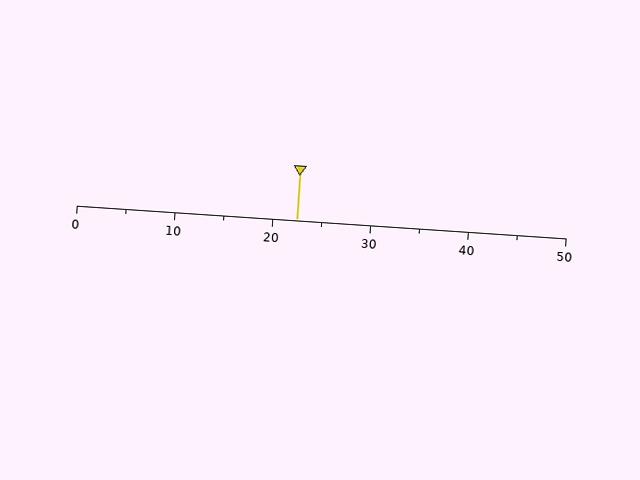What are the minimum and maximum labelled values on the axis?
The axis runs from 0 to 50.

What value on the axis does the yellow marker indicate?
The marker indicates approximately 22.5.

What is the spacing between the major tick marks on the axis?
The major ticks are spaced 10 apart.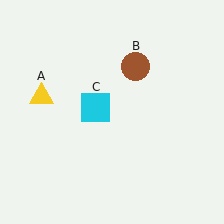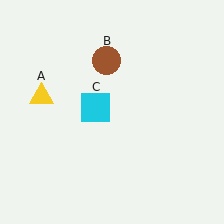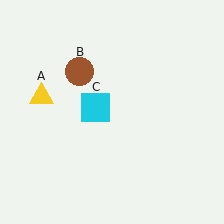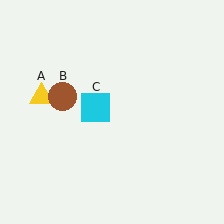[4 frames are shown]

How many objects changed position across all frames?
1 object changed position: brown circle (object B).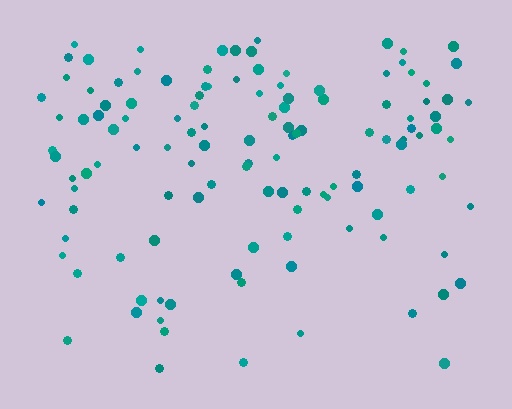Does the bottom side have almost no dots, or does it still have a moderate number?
Still a moderate number, just noticeably fewer than the top.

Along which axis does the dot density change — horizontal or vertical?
Vertical.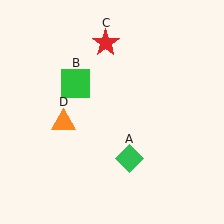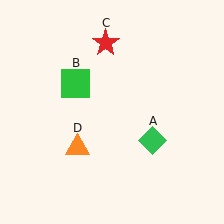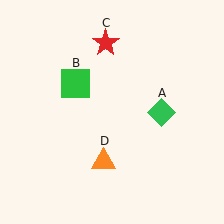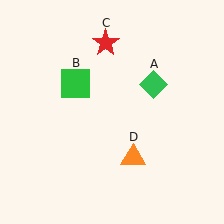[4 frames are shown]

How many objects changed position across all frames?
2 objects changed position: green diamond (object A), orange triangle (object D).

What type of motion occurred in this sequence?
The green diamond (object A), orange triangle (object D) rotated counterclockwise around the center of the scene.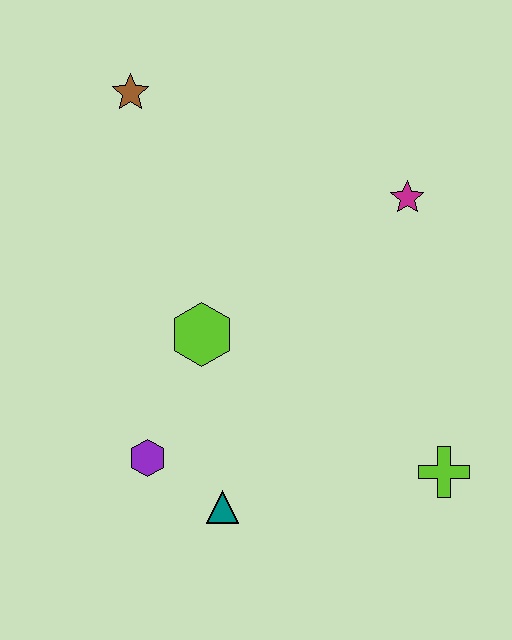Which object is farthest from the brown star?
The lime cross is farthest from the brown star.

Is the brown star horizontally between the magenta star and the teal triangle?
No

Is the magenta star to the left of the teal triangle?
No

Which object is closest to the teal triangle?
The purple hexagon is closest to the teal triangle.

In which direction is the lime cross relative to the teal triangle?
The lime cross is to the right of the teal triangle.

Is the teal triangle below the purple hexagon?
Yes